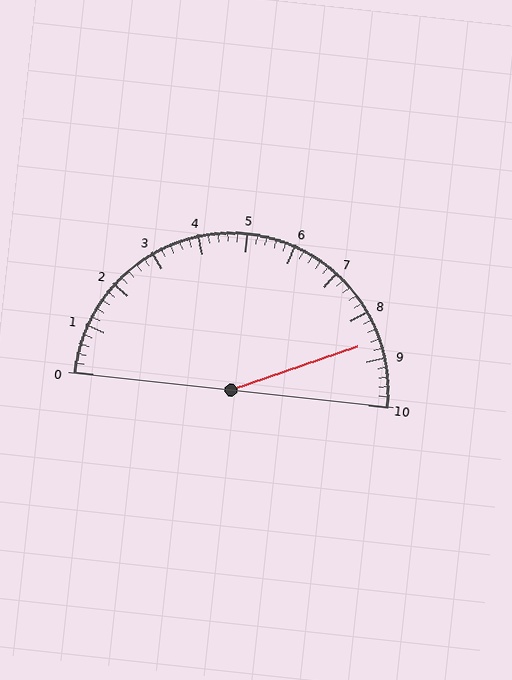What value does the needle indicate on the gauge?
The needle indicates approximately 8.6.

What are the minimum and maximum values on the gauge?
The gauge ranges from 0 to 10.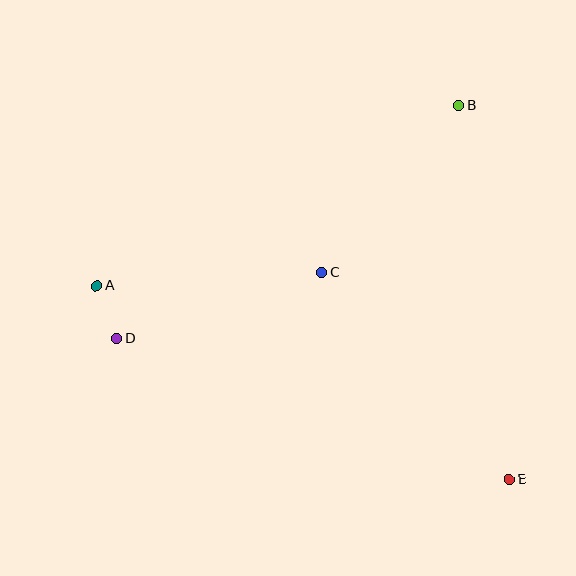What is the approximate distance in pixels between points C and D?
The distance between C and D is approximately 215 pixels.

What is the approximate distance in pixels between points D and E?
The distance between D and E is approximately 417 pixels.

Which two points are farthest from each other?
Points A and E are farthest from each other.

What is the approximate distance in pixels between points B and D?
The distance between B and D is approximately 414 pixels.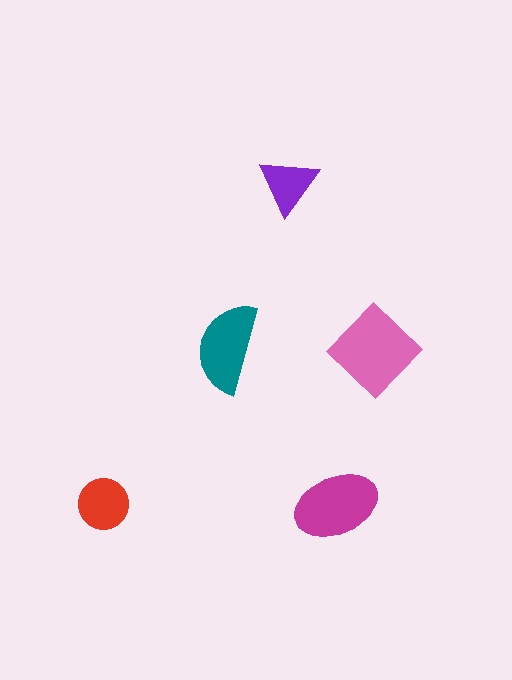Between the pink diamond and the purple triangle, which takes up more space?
The pink diamond.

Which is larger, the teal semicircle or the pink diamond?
The pink diamond.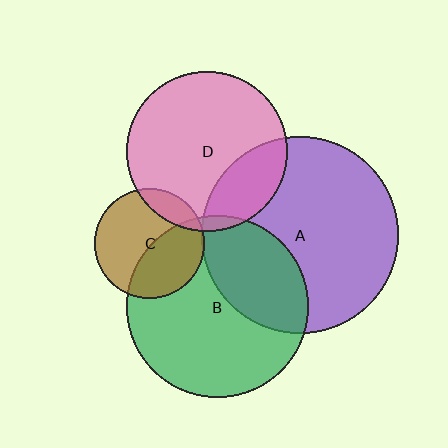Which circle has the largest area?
Circle A (purple).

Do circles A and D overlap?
Yes.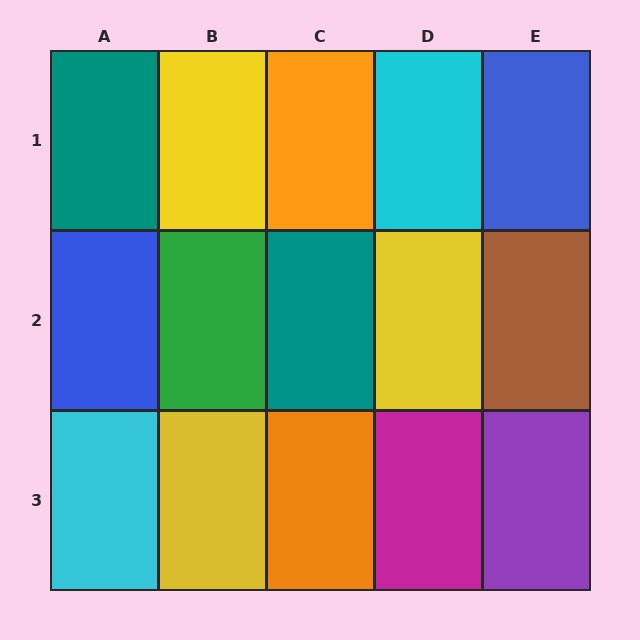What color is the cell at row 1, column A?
Teal.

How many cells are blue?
2 cells are blue.